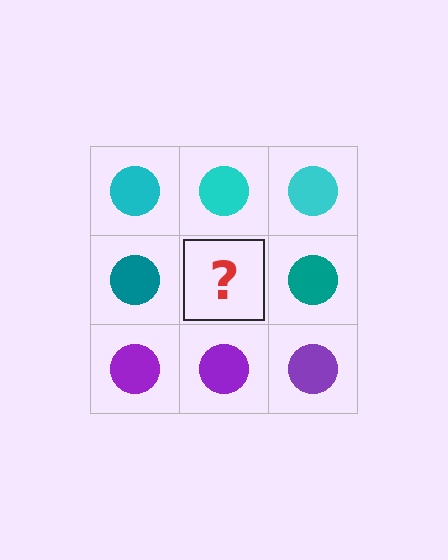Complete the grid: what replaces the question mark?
The question mark should be replaced with a teal circle.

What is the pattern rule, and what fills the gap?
The rule is that each row has a consistent color. The gap should be filled with a teal circle.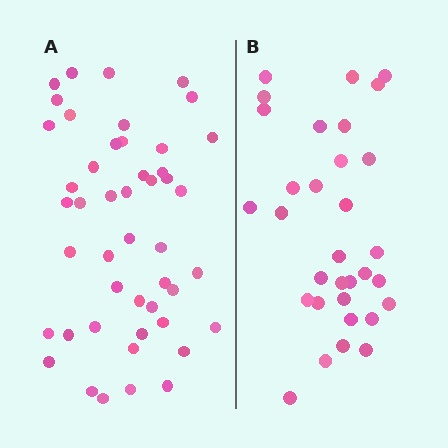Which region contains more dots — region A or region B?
Region A (the left region) has more dots.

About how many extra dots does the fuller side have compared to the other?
Region A has approximately 15 more dots than region B.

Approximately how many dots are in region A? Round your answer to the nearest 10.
About 50 dots. (The exact count is 47, which rounds to 50.)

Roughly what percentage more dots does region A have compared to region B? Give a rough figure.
About 45% more.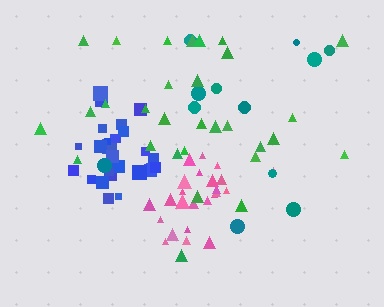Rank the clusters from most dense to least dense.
blue, pink, green, teal.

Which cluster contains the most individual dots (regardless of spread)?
Green (31).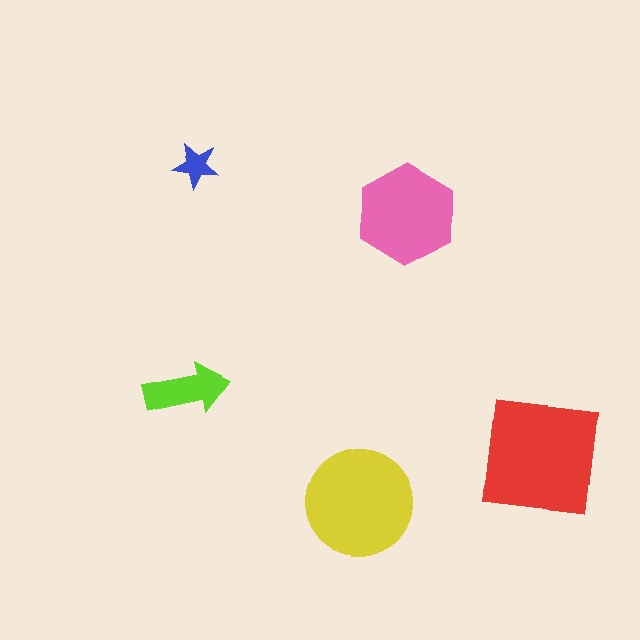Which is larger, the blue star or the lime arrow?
The lime arrow.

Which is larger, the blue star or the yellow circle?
The yellow circle.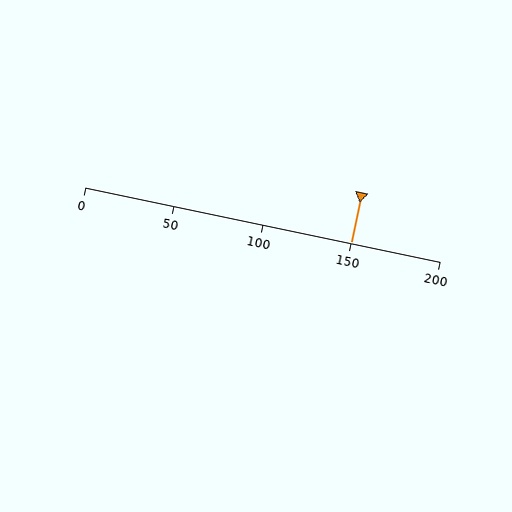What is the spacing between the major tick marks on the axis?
The major ticks are spaced 50 apart.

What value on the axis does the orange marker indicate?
The marker indicates approximately 150.